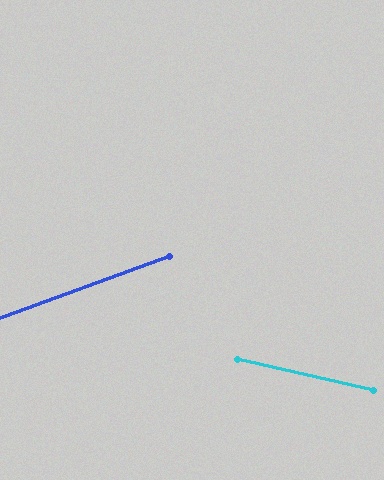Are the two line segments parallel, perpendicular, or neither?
Neither parallel nor perpendicular — they differ by about 33°.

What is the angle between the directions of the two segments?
Approximately 33 degrees.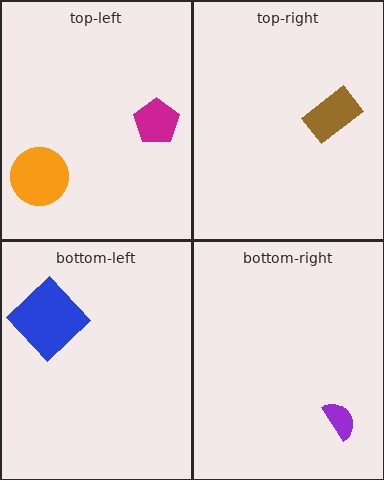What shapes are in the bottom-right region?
The purple semicircle.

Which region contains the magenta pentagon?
The top-left region.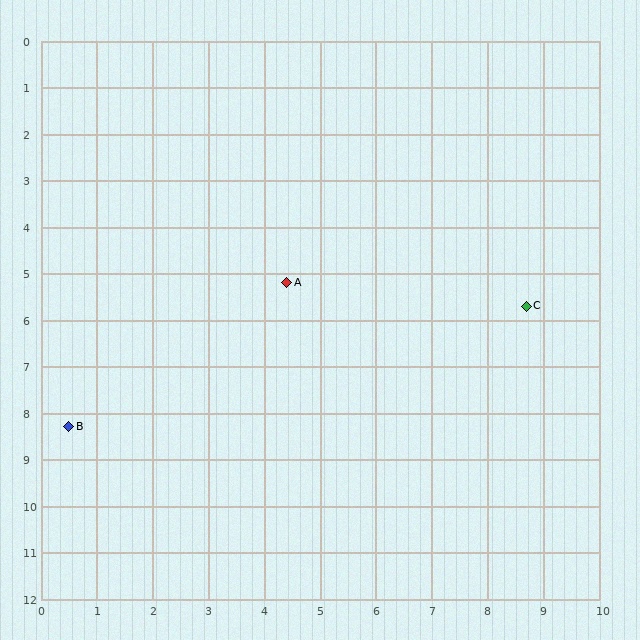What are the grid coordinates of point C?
Point C is at approximately (8.7, 5.7).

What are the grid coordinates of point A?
Point A is at approximately (4.4, 5.2).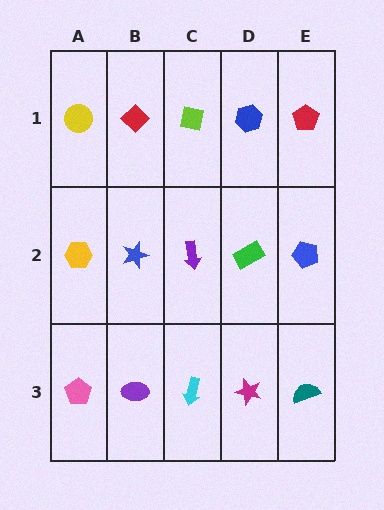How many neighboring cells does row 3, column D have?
3.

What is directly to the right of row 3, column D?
A teal semicircle.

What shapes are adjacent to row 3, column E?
A blue pentagon (row 2, column E), a magenta star (row 3, column D).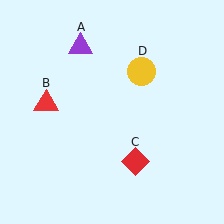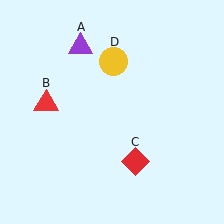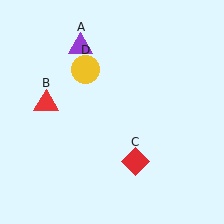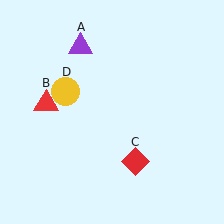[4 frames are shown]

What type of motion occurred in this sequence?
The yellow circle (object D) rotated counterclockwise around the center of the scene.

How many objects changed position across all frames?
1 object changed position: yellow circle (object D).